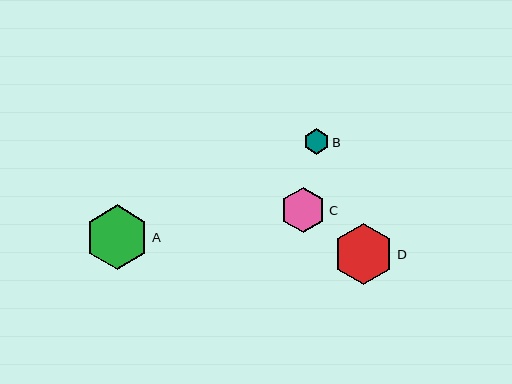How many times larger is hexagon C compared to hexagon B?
Hexagon C is approximately 1.8 times the size of hexagon B.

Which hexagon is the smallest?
Hexagon B is the smallest with a size of approximately 25 pixels.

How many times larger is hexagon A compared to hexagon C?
Hexagon A is approximately 1.4 times the size of hexagon C.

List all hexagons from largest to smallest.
From largest to smallest: A, D, C, B.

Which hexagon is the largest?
Hexagon A is the largest with a size of approximately 64 pixels.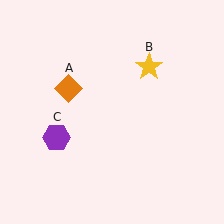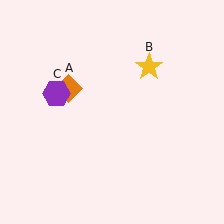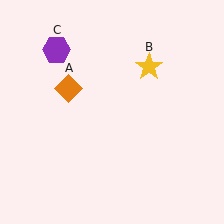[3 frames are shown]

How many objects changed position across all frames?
1 object changed position: purple hexagon (object C).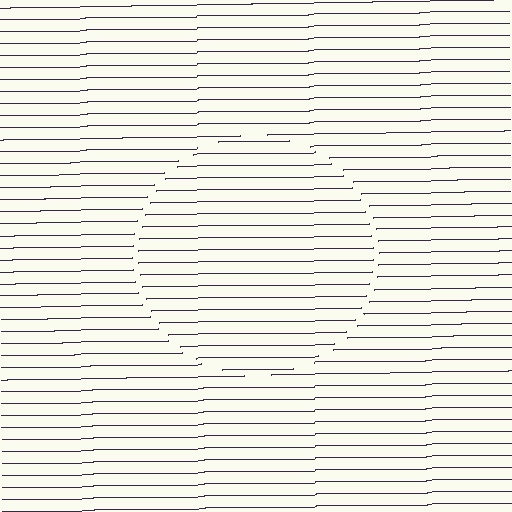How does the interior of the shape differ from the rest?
The interior of the shape contains the same grating, shifted by half a period — the contour is defined by the phase discontinuity where line-ends from the inner and outer gratings abut.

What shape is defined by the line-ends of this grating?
An illusory circle. The interior of the shape contains the same grating, shifted by half a period — the contour is defined by the phase discontinuity where line-ends from the inner and outer gratings abut.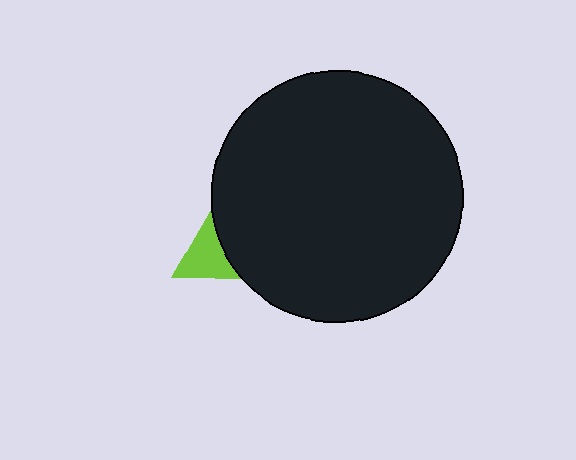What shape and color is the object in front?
The object in front is a black circle.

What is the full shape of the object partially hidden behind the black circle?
The partially hidden object is a lime triangle.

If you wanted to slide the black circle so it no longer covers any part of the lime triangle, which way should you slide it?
Slide it right — that is the most direct way to separate the two shapes.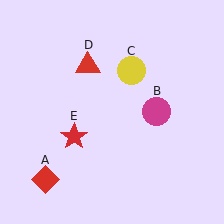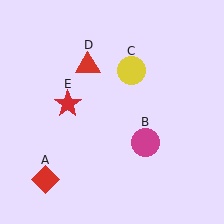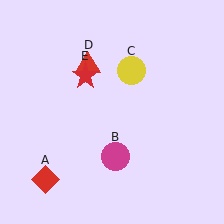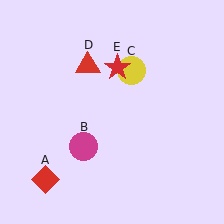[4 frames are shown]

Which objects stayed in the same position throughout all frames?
Red diamond (object A) and yellow circle (object C) and red triangle (object D) remained stationary.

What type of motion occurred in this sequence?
The magenta circle (object B), red star (object E) rotated clockwise around the center of the scene.